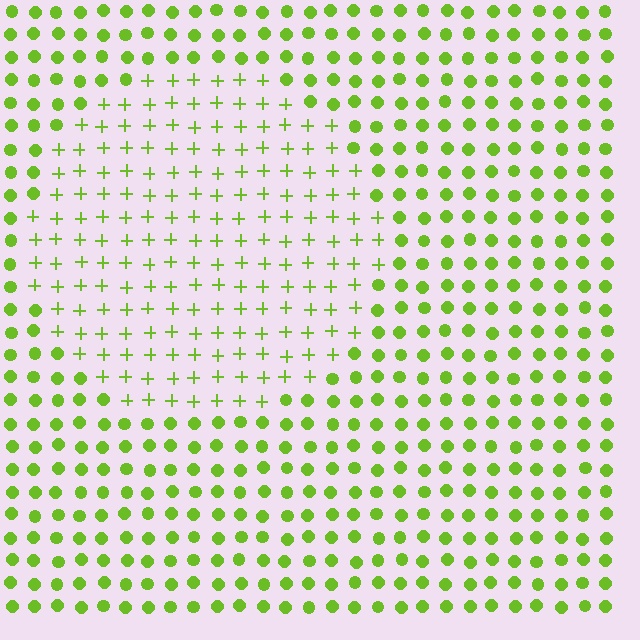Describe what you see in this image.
The image is filled with small lime elements arranged in a uniform grid. A circle-shaped region contains plus signs, while the surrounding area contains circles. The boundary is defined purely by the change in element shape.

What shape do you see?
I see a circle.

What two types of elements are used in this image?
The image uses plus signs inside the circle region and circles outside it.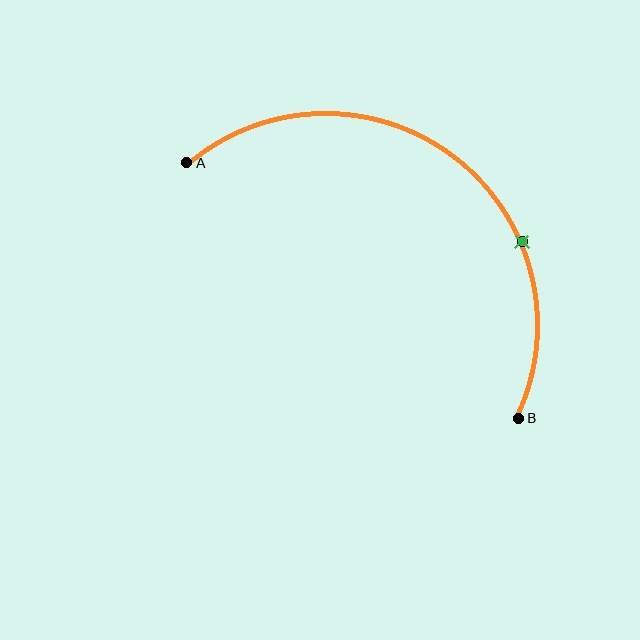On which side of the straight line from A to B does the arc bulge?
The arc bulges above and to the right of the straight line connecting A and B.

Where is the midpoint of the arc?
The arc midpoint is the point on the curve farthest from the straight line joining A and B. It sits above and to the right of that line.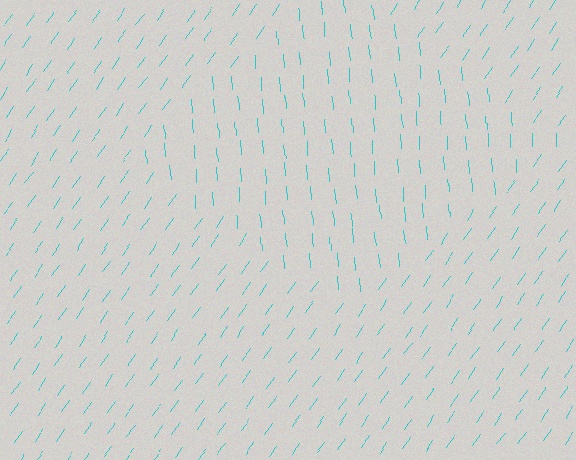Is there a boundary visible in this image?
Yes, there is a texture boundary formed by a change in line orientation.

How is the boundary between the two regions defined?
The boundary is defined purely by a change in line orientation (approximately 39 degrees difference). All lines are the same color and thickness.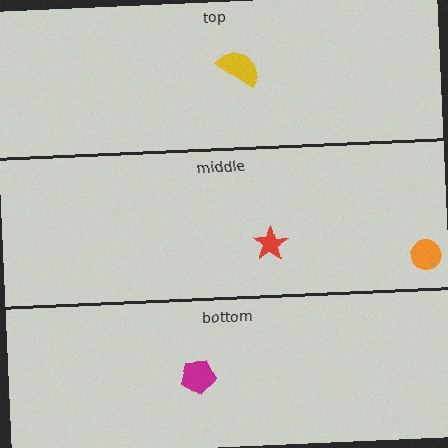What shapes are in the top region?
The yellow semicircle.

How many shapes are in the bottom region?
1.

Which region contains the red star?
The middle region.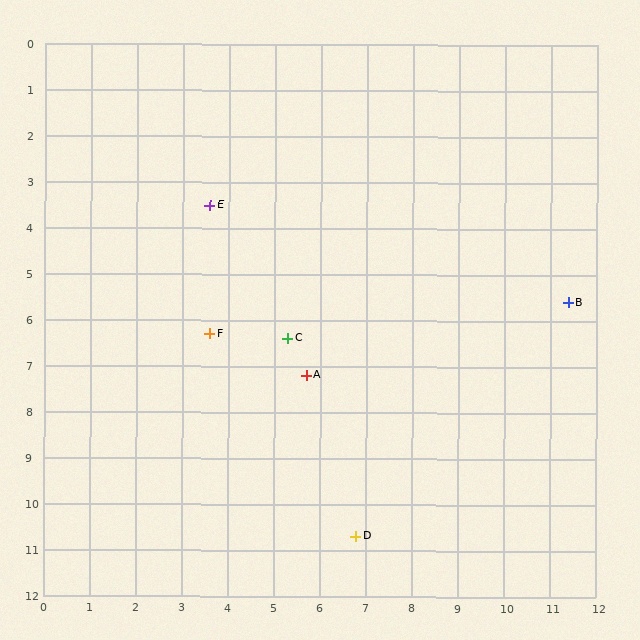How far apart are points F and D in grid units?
Points F and D are about 5.4 grid units apart.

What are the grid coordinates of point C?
Point C is at approximately (5.3, 6.4).